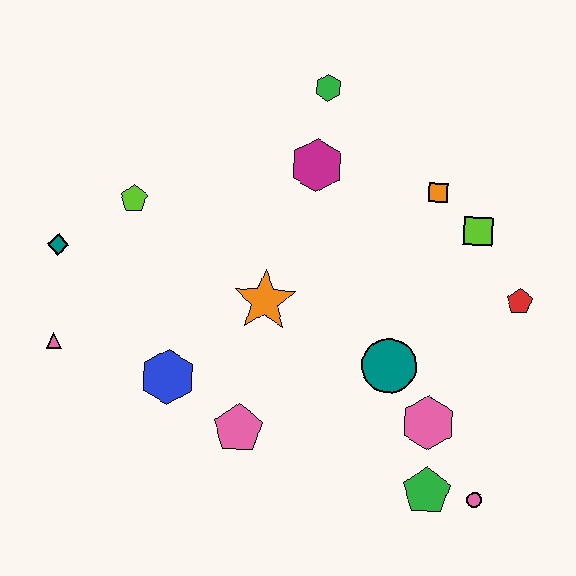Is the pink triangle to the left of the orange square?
Yes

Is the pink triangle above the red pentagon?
No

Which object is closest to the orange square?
The lime square is closest to the orange square.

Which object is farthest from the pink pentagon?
The green hexagon is farthest from the pink pentagon.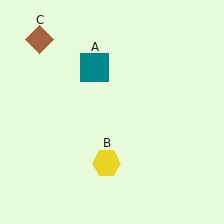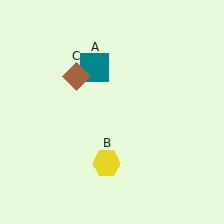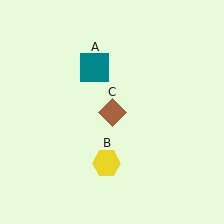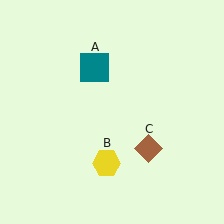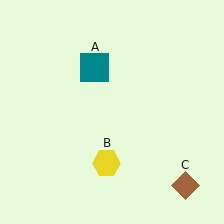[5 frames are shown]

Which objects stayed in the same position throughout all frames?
Teal square (object A) and yellow hexagon (object B) remained stationary.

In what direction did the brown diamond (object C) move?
The brown diamond (object C) moved down and to the right.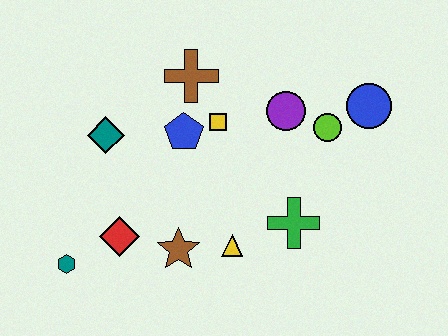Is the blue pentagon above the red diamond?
Yes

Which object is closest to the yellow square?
The blue pentagon is closest to the yellow square.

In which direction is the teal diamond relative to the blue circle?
The teal diamond is to the left of the blue circle.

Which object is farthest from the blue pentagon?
The blue circle is farthest from the blue pentagon.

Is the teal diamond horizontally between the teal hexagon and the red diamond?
Yes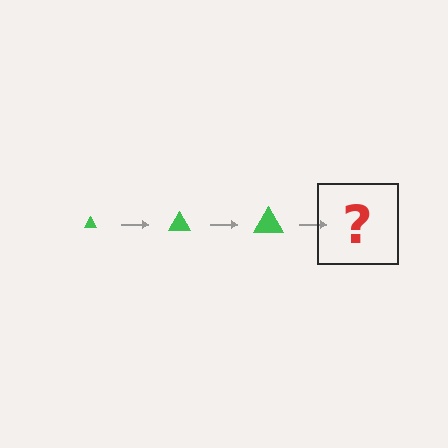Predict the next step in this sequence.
The next step is a green triangle, larger than the previous one.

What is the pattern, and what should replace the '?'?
The pattern is that the triangle gets progressively larger each step. The '?' should be a green triangle, larger than the previous one.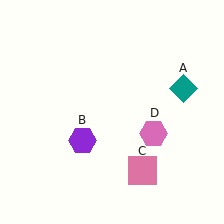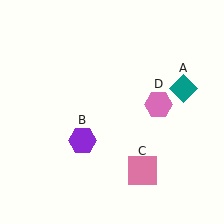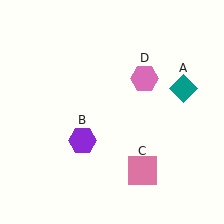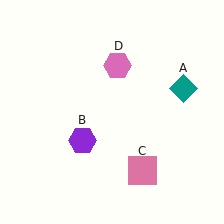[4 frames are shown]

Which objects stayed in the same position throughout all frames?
Teal diamond (object A) and purple hexagon (object B) and pink square (object C) remained stationary.